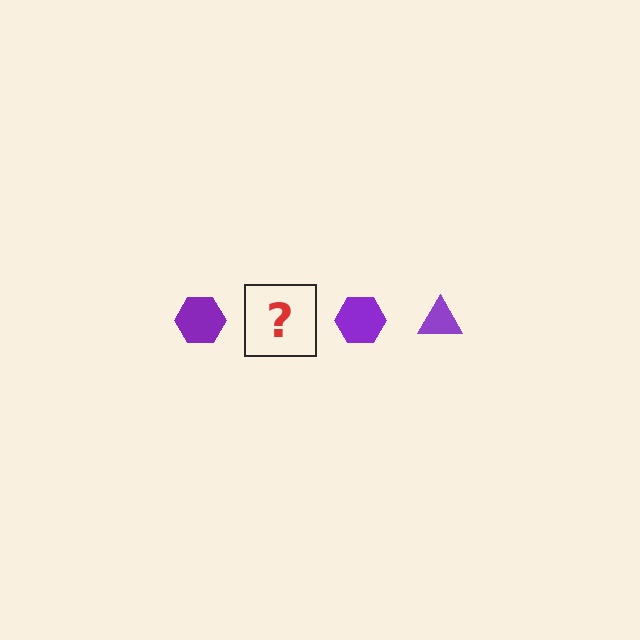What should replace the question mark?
The question mark should be replaced with a purple triangle.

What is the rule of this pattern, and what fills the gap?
The rule is that the pattern cycles through hexagon, triangle shapes in purple. The gap should be filled with a purple triangle.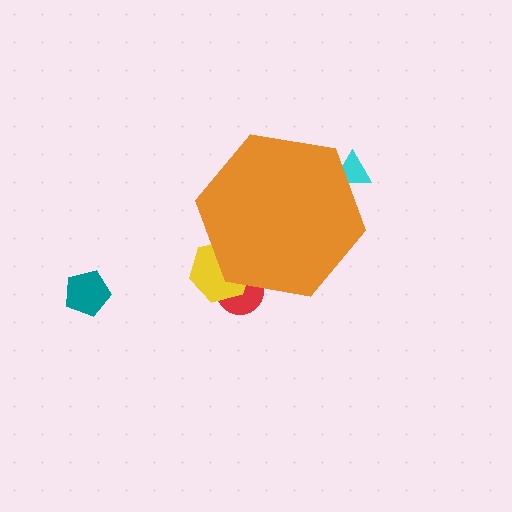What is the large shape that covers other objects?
An orange hexagon.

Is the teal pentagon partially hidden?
No, the teal pentagon is fully visible.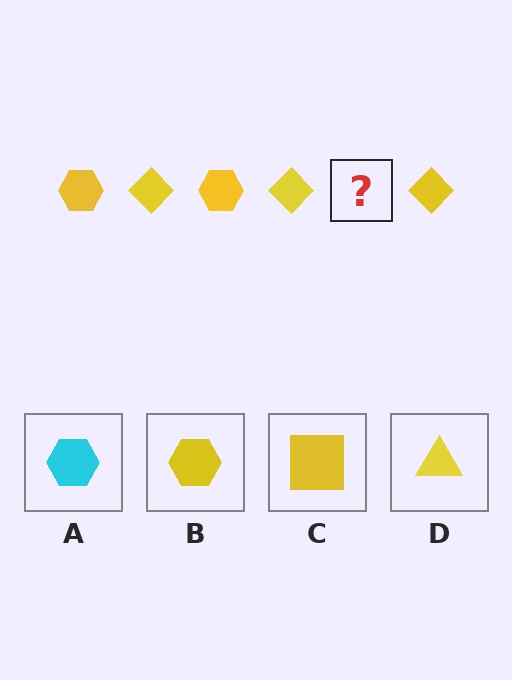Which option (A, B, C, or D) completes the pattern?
B.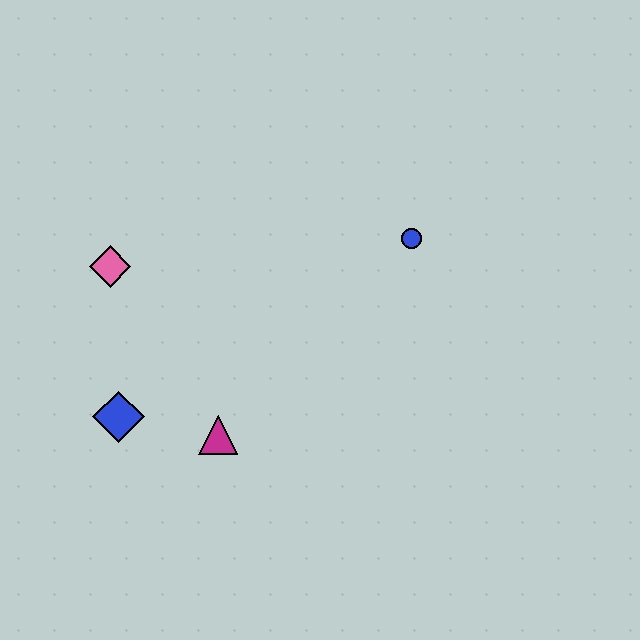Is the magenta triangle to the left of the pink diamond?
No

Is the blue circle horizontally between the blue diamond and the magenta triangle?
No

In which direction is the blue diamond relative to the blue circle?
The blue diamond is to the left of the blue circle.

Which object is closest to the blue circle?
The magenta triangle is closest to the blue circle.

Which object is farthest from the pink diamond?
The blue circle is farthest from the pink diamond.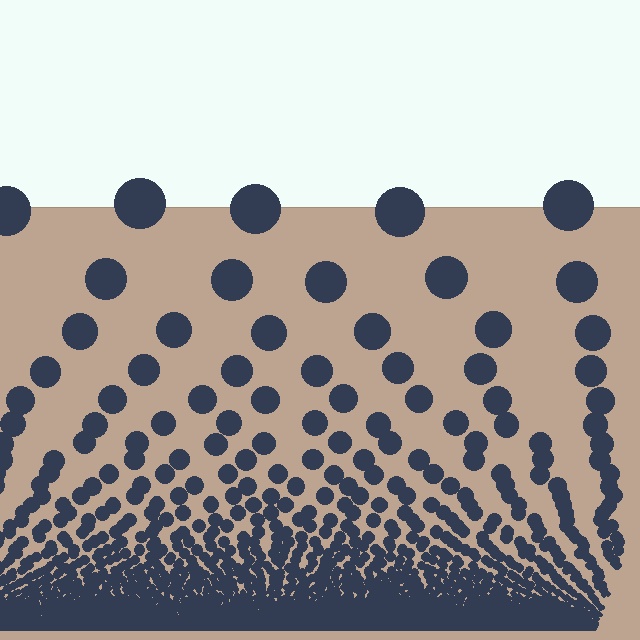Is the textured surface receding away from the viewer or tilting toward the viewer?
The surface appears to tilt toward the viewer. Texture elements get larger and sparser toward the top.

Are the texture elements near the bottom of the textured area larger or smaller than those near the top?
Smaller. The gradient is inverted — elements near the bottom are smaller and denser.